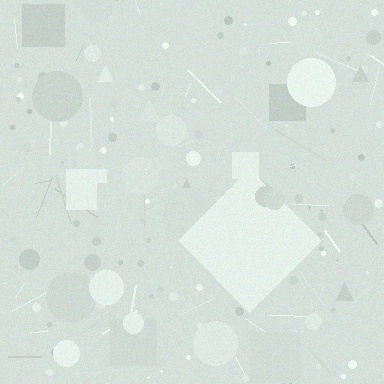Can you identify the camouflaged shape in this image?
The camouflaged shape is a diamond.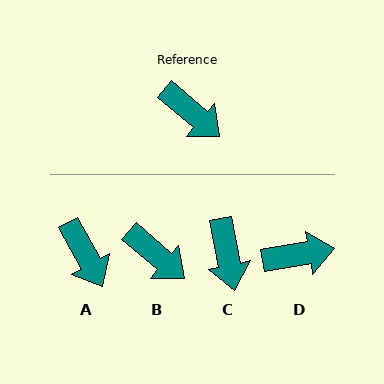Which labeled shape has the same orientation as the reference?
B.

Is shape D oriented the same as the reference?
No, it is off by about 51 degrees.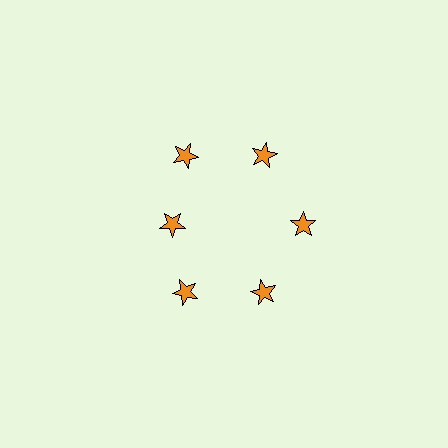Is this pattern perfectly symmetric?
No. The 6 orange stars are arranged in a ring, but one element near the 9 o'clock position is pulled inward toward the center, breaking the 6-fold rotational symmetry.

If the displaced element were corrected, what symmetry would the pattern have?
It would have 6-fold rotational symmetry — the pattern would map onto itself every 60 degrees.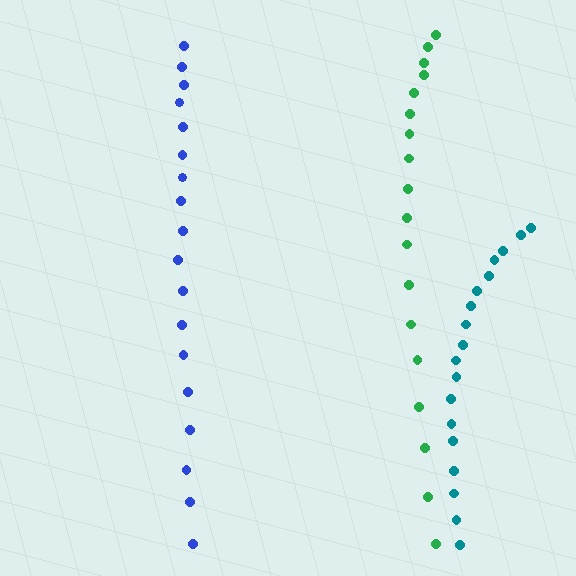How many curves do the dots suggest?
There are 3 distinct paths.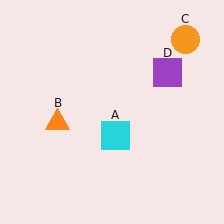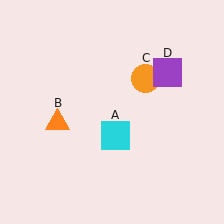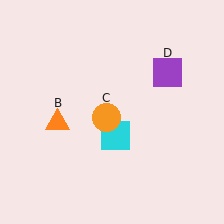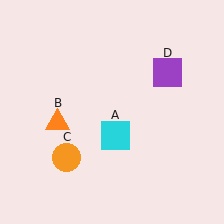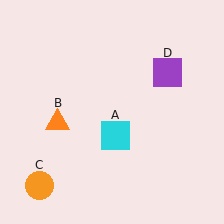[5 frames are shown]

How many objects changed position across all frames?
1 object changed position: orange circle (object C).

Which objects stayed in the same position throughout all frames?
Cyan square (object A) and orange triangle (object B) and purple square (object D) remained stationary.